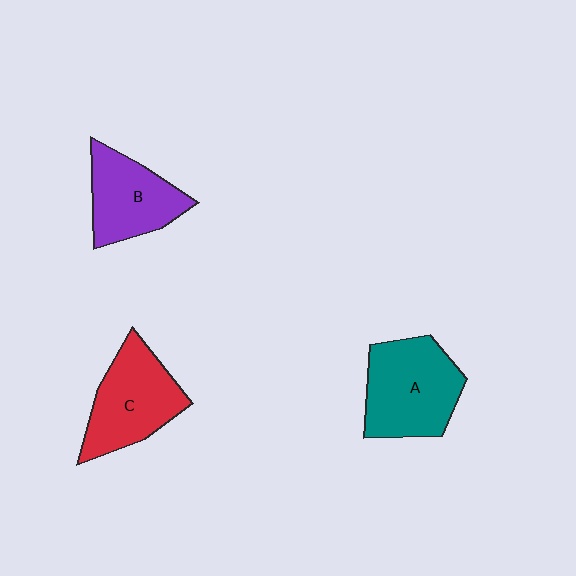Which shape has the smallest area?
Shape B (purple).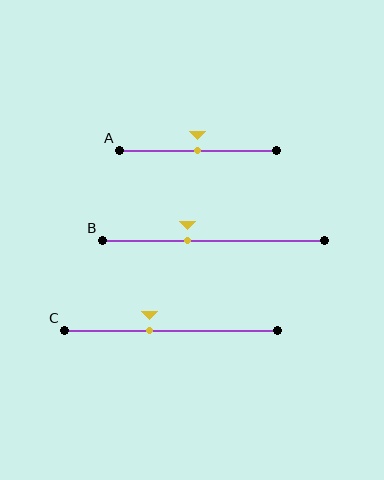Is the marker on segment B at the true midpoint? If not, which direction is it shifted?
No, the marker on segment B is shifted to the left by about 11% of the segment length.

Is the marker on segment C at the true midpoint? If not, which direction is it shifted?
No, the marker on segment C is shifted to the left by about 10% of the segment length.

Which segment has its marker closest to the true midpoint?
Segment A has its marker closest to the true midpoint.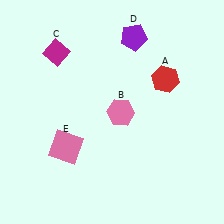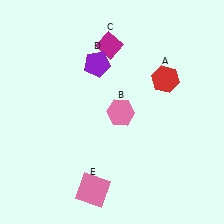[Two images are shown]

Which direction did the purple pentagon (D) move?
The purple pentagon (D) moved left.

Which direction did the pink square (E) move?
The pink square (E) moved down.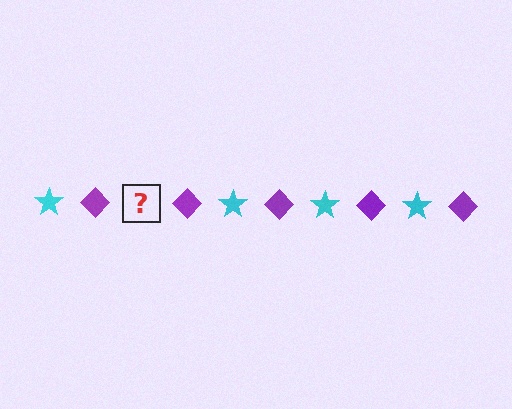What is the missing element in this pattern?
The missing element is a cyan star.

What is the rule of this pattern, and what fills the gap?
The rule is that the pattern alternates between cyan star and purple diamond. The gap should be filled with a cyan star.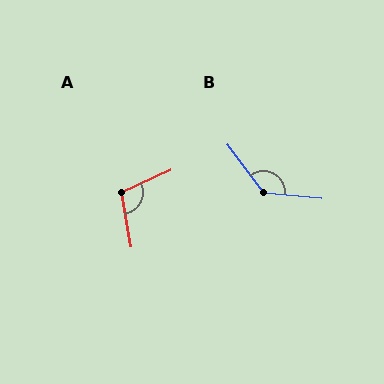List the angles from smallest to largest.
A (105°), B (132°).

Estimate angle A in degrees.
Approximately 105 degrees.